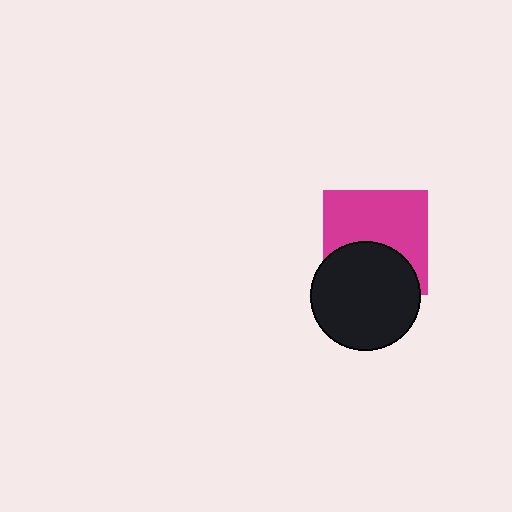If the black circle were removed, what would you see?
You would see the complete magenta square.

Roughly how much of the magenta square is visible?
About half of it is visible (roughly 60%).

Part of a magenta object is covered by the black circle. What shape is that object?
It is a square.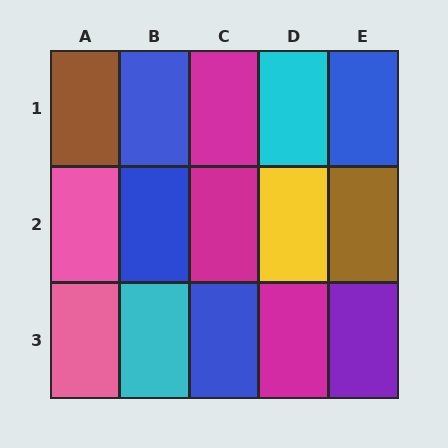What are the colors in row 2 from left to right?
Pink, blue, magenta, yellow, brown.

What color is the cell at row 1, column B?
Blue.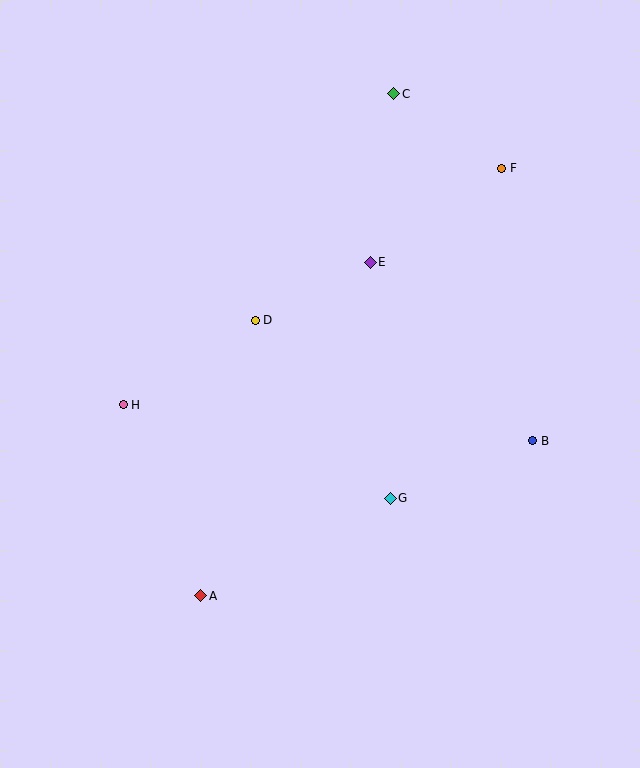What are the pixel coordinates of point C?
Point C is at (394, 94).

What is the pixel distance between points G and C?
The distance between G and C is 405 pixels.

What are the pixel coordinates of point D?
Point D is at (255, 320).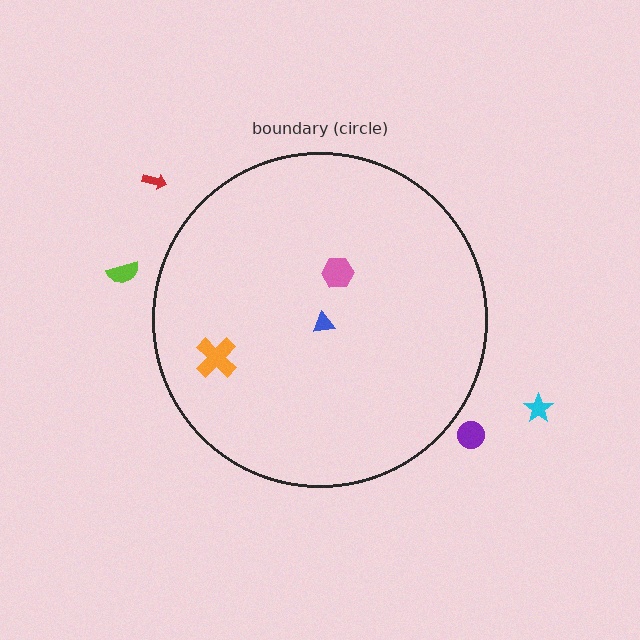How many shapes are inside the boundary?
3 inside, 4 outside.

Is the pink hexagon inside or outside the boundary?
Inside.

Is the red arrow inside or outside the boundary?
Outside.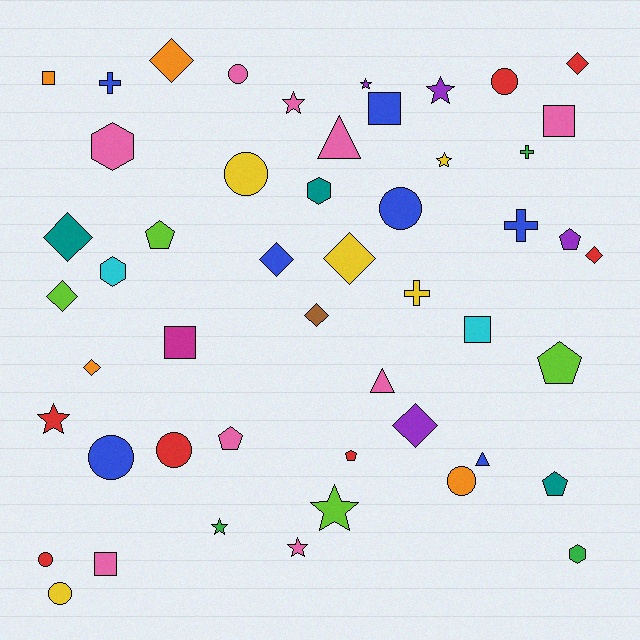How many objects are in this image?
There are 50 objects.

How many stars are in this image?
There are 8 stars.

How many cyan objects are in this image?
There are 2 cyan objects.